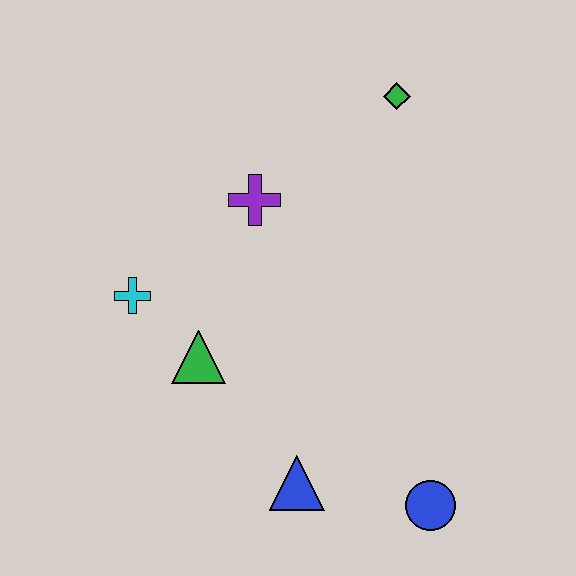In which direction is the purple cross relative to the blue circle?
The purple cross is above the blue circle.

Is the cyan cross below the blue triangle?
No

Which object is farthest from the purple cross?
The blue circle is farthest from the purple cross.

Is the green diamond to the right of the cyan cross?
Yes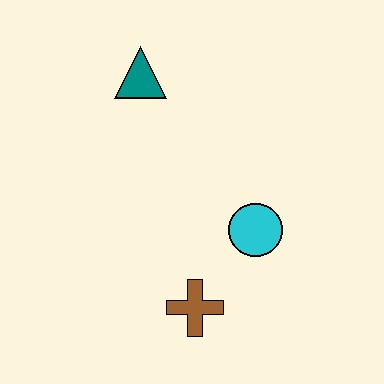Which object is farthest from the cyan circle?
The teal triangle is farthest from the cyan circle.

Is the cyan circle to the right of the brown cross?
Yes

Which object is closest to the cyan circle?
The brown cross is closest to the cyan circle.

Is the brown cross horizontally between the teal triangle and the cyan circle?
Yes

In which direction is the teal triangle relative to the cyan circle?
The teal triangle is above the cyan circle.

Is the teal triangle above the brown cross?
Yes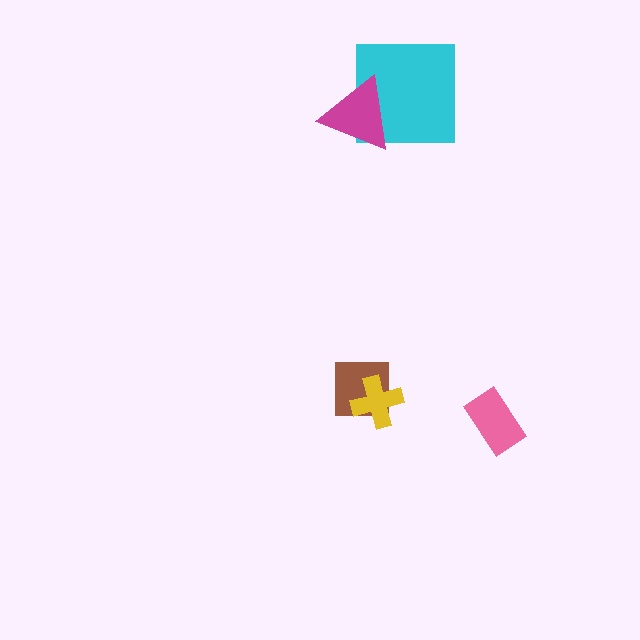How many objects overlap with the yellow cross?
1 object overlaps with the yellow cross.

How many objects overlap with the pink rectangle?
0 objects overlap with the pink rectangle.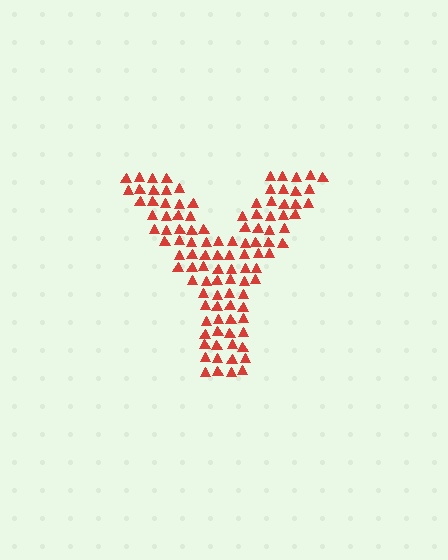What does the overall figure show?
The overall figure shows the letter Y.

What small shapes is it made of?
It is made of small triangles.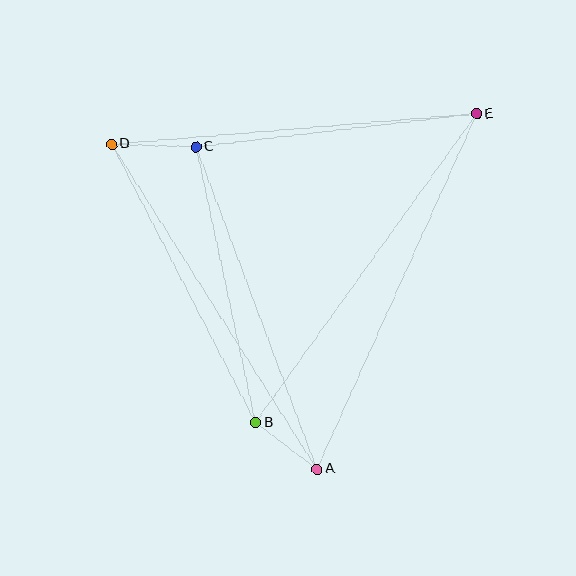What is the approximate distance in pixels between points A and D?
The distance between A and D is approximately 385 pixels.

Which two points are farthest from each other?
Points A and E are farthest from each other.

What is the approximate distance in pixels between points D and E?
The distance between D and E is approximately 366 pixels.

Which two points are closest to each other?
Points A and B are closest to each other.